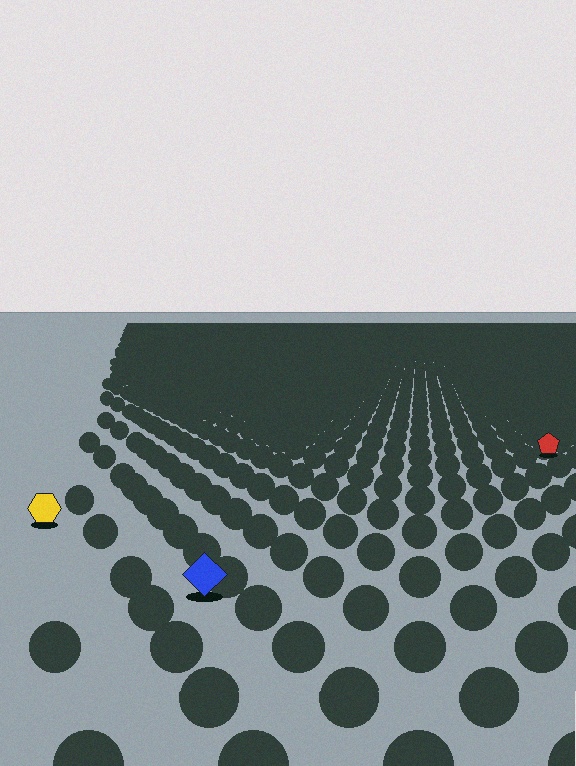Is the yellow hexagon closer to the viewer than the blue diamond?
No. The blue diamond is closer — you can tell from the texture gradient: the ground texture is coarser near it.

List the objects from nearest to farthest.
From nearest to farthest: the blue diamond, the yellow hexagon, the red pentagon.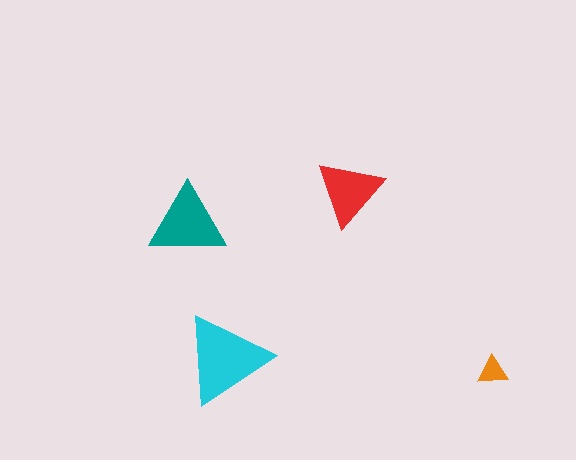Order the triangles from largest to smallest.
the cyan one, the teal one, the red one, the orange one.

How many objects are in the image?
There are 4 objects in the image.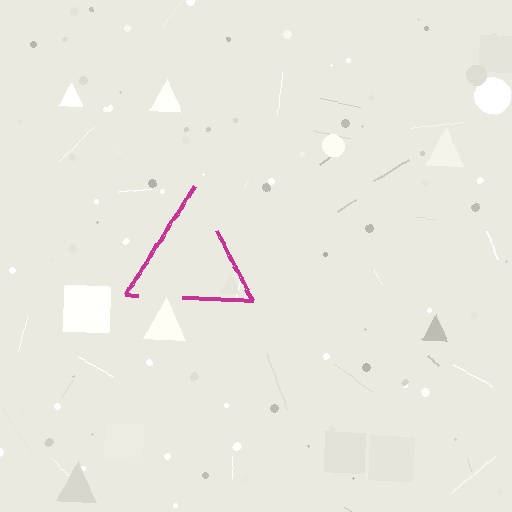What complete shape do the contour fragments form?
The contour fragments form a triangle.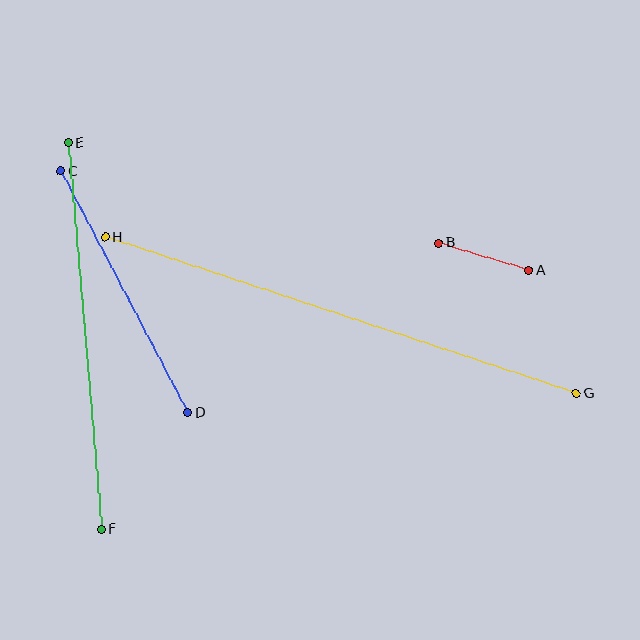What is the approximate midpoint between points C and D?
The midpoint is at approximately (124, 292) pixels.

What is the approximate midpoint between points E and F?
The midpoint is at approximately (85, 336) pixels.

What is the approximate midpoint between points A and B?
The midpoint is at approximately (484, 257) pixels.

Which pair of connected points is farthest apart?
Points G and H are farthest apart.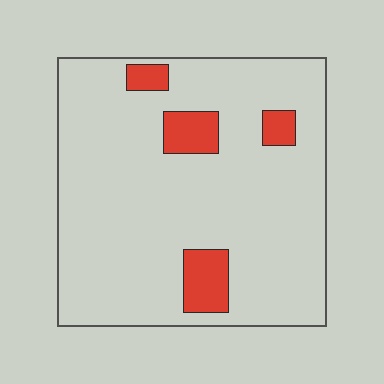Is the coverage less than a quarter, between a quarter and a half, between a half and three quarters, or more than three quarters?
Less than a quarter.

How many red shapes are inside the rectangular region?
4.